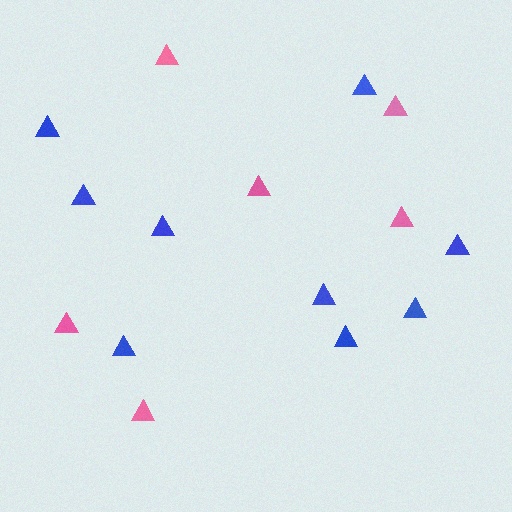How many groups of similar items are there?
There are 2 groups: one group of blue triangles (9) and one group of pink triangles (6).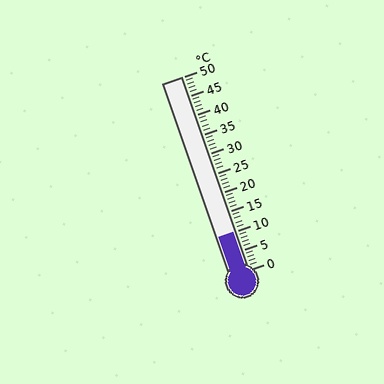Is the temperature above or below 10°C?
The temperature is at 10°C.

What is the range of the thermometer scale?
The thermometer scale ranges from 0°C to 50°C.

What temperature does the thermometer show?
The thermometer shows approximately 10°C.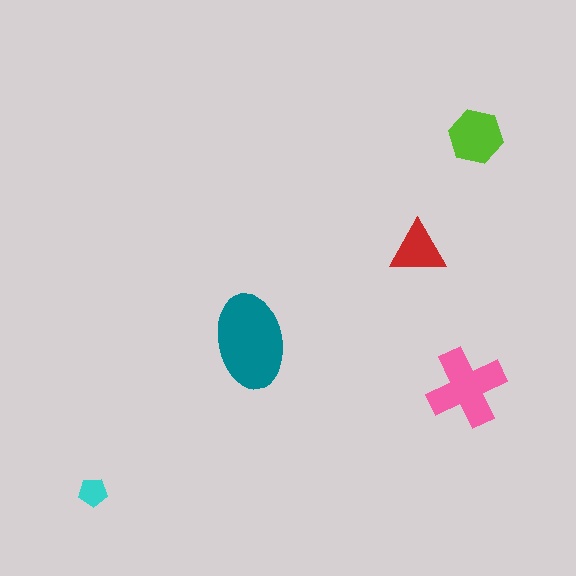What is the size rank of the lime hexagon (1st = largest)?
3rd.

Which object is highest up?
The lime hexagon is topmost.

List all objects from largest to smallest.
The teal ellipse, the pink cross, the lime hexagon, the red triangle, the cyan pentagon.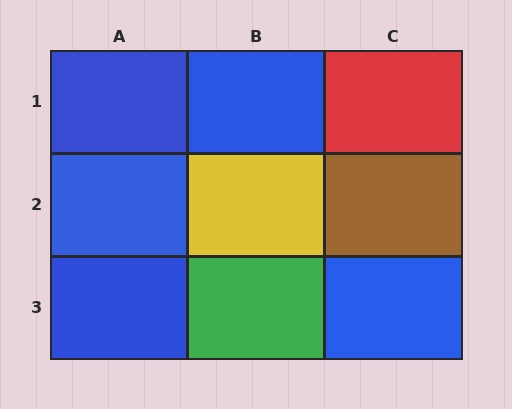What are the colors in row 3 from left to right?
Blue, green, blue.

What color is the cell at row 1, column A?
Blue.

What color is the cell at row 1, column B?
Blue.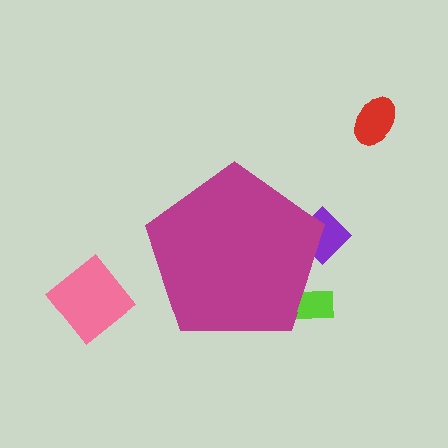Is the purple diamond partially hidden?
Yes, the purple diamond is partially hidden behind the magenta pentagon.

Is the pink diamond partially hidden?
No, the pink diamond is fully visible.